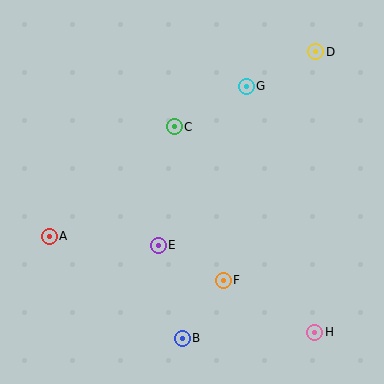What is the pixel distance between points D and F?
The distance between D and F is 246 pixels.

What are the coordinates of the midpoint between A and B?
The midpoint between A and B is at (116, 287).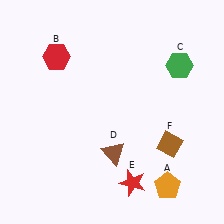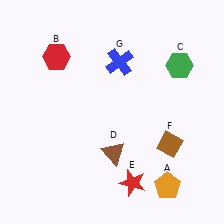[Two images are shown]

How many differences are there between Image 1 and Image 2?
There is 1 difference between the two images.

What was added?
A blue cross (G) was added in Image 2.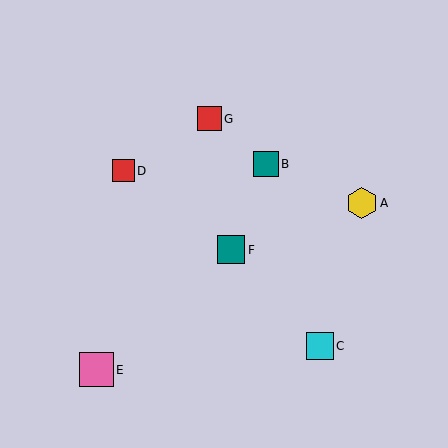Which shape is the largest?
The pink square (labeled E) is the largest.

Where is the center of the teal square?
The center of the teal square is at (231, 250).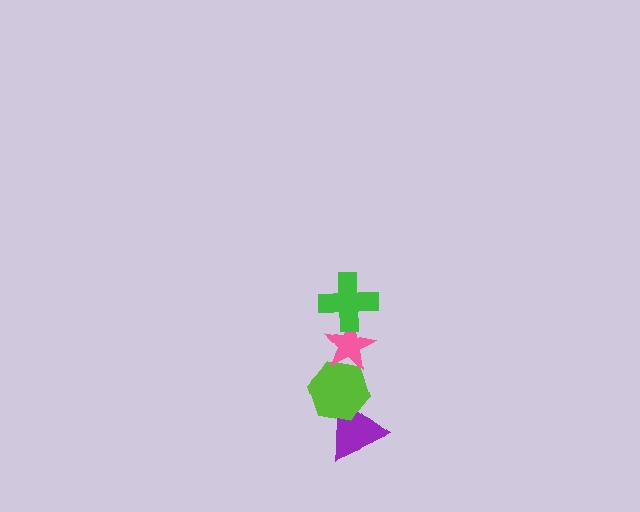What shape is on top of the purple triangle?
The lime hexagon is on top of the purple triangle.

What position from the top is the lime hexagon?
The lime hexagon is 3rd from the top.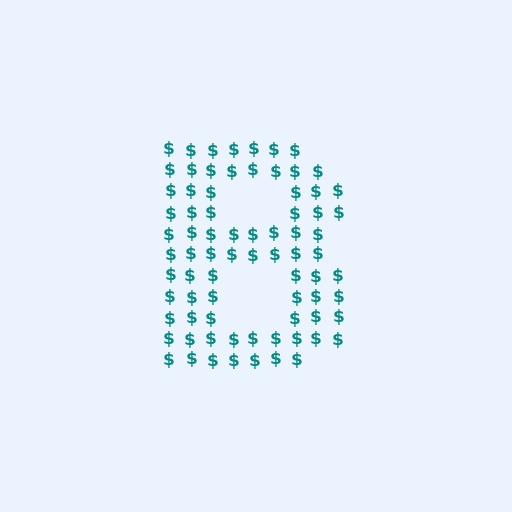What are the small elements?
The small elements are dollar signs.